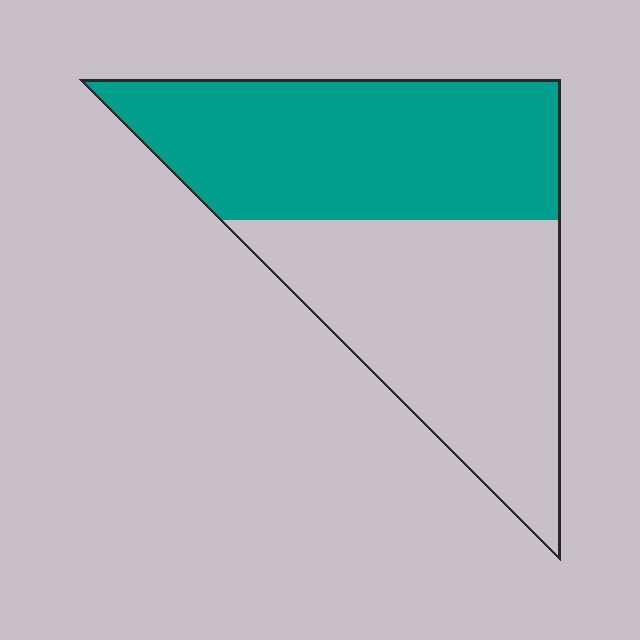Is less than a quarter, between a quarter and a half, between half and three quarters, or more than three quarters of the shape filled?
Between a quarter and a half.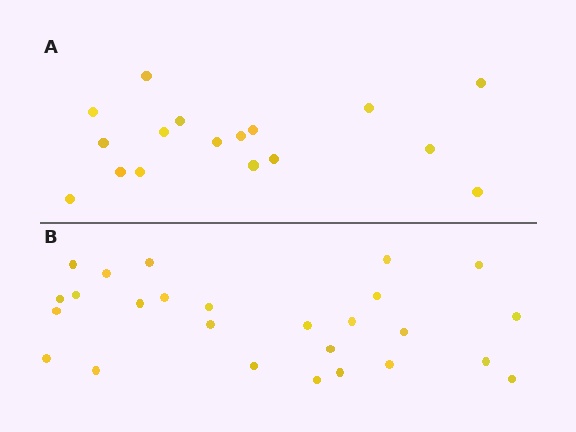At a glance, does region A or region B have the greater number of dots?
Region B (the bottom region) has more dots.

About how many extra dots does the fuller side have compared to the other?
Region B has roughly 8 or so more dots than region A.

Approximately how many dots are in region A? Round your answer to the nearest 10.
About 20 dots. (The exact count is 17, which rounds to 20.)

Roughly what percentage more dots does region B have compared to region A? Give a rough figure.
About 55% more.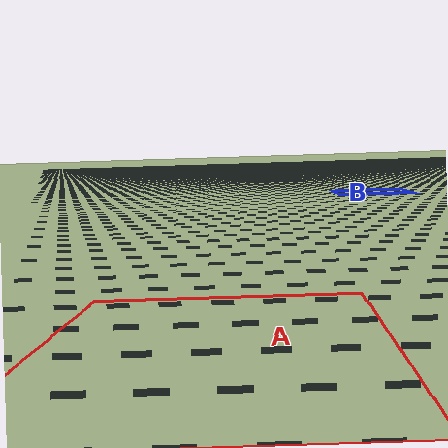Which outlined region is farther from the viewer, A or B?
Region B is farther from the viewer — the texture elements inside it appear smaller and more densely packed.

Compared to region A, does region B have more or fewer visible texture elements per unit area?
Region B has more texture elements per unit area — they are packed more densely because it is farther away.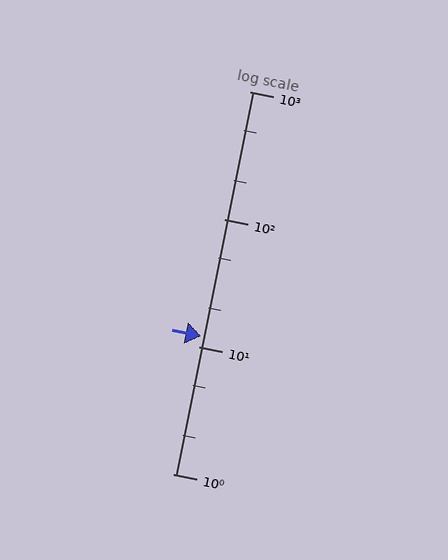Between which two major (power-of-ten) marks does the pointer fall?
The pointer is between 10 and 100.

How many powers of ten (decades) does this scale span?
The scale spans 3 decades, from 1 to 1000.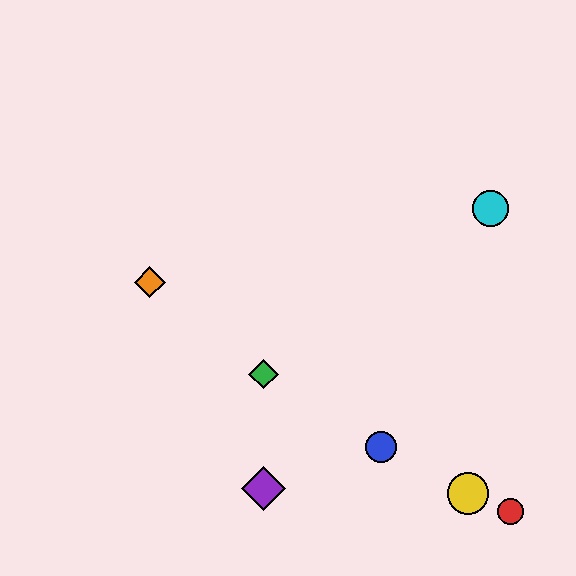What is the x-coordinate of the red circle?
The red circle is at x≈510.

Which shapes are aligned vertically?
The green diamond, the purple diamond are aligned vertically.